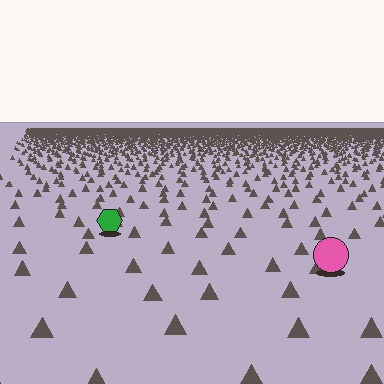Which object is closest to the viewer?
The pink circle is closest. The texture marks near it are larger and more spread out.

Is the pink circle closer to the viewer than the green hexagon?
Yes. The pink circle is closer — you can tell from the texture gradient: the ground texture is coarser near it.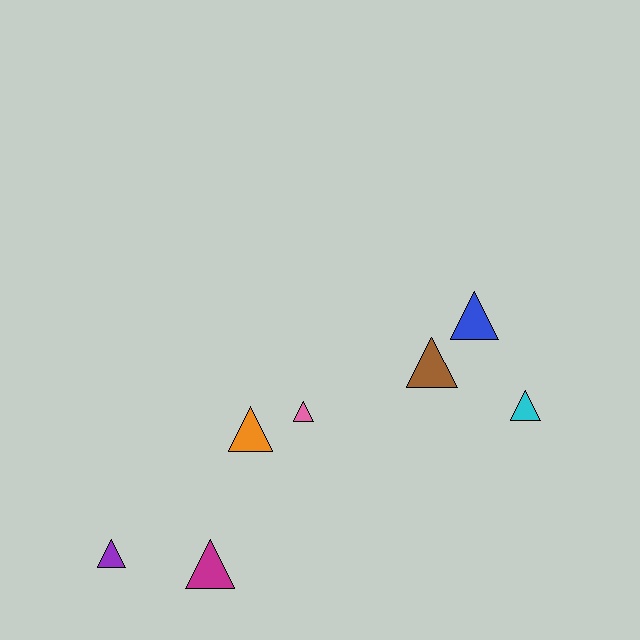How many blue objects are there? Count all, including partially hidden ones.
There is 1 blue object.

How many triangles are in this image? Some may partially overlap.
There are 7 triangles.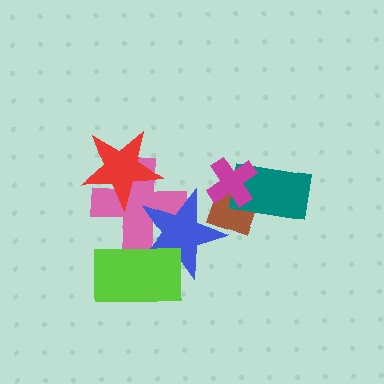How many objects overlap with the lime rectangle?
2 objects overlap with the lime rectangle.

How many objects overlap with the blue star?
3 objects overlap with the blue star.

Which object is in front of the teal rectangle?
The magenta cross is in front of the teal rectangle.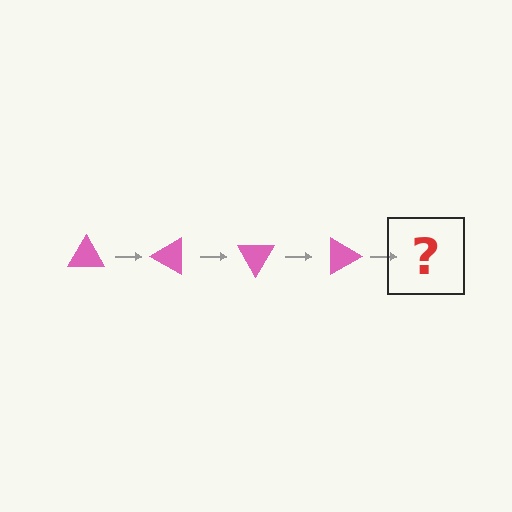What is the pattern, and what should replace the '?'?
The pattern is that the triangle rotates 30 degrees each step. The '?' should be a pink triangle rotated 120 degrees.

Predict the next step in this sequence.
The next step is a pink triangle rotated 120 degrees.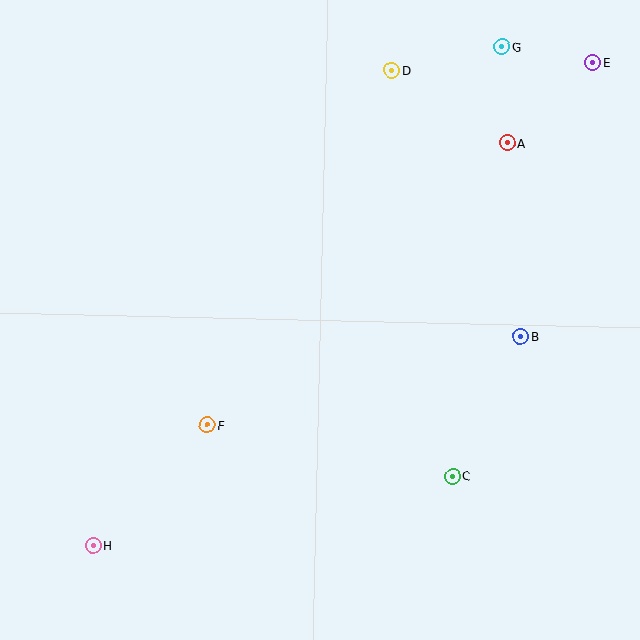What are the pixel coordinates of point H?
Point H is at (93, 545).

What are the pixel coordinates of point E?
Point E is at (593, 63).